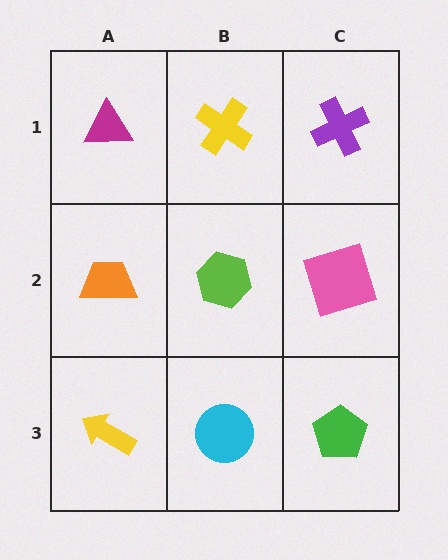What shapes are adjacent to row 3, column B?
A lime hexagon (row 2, column B), a yellow arrow (row 3, column A), a green pentagon (row 3, column C).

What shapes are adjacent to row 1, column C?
A pink square (row 2, column C), a yellow cross (row 1, column B).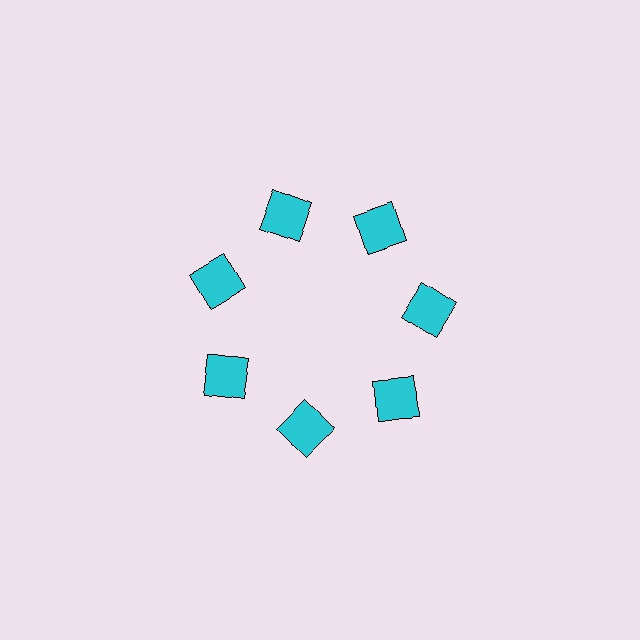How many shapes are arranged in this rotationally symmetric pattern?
There are 7 shapes, arranged in 7 groups of 1.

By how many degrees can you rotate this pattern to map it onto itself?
The pattern maps onto itself every 51 degrees of rotation.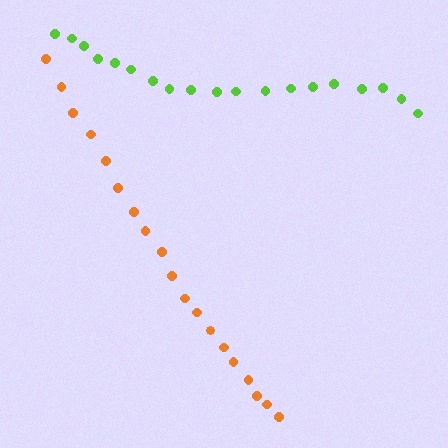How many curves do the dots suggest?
There are 2 distinct paths.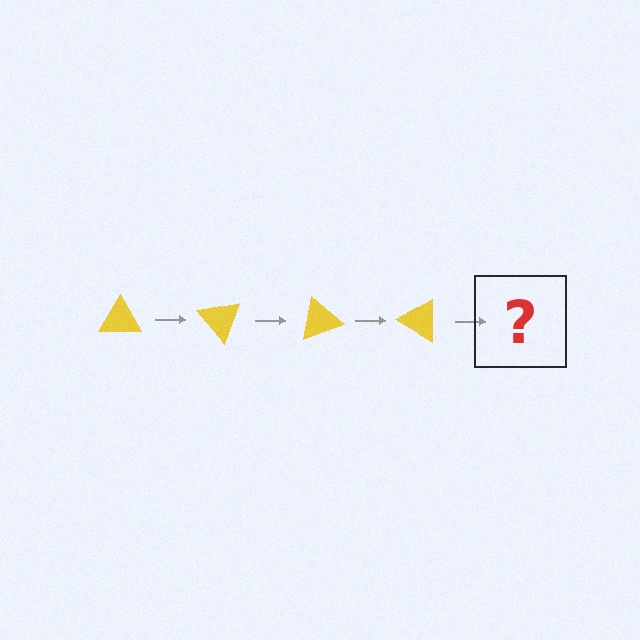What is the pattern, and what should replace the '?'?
The pattern is that the triangle rotates 50 degrees each step. The '?' should be a yellow triangle rotated 200 degrees.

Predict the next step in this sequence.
The next step is a yellow triangle rotated 200 degrees.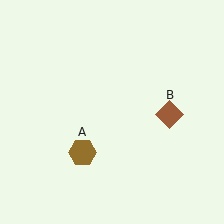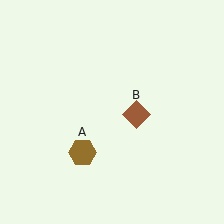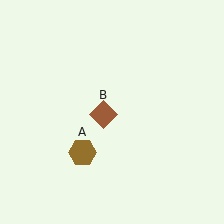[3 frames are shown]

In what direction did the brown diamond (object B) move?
The brown diamond (object B) moved left.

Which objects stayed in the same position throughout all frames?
Brown hexagon (object A) remained stationary.